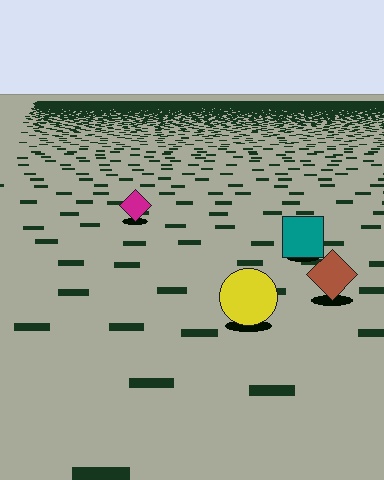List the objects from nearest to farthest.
From nearest to farthest: the yellow circle, the brown diamond, the teal square, the magenta diamond.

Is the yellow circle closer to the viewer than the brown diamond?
Yes. The yellow circle is closer — you can tell from the texture gradient: the ground texture is coarser near it.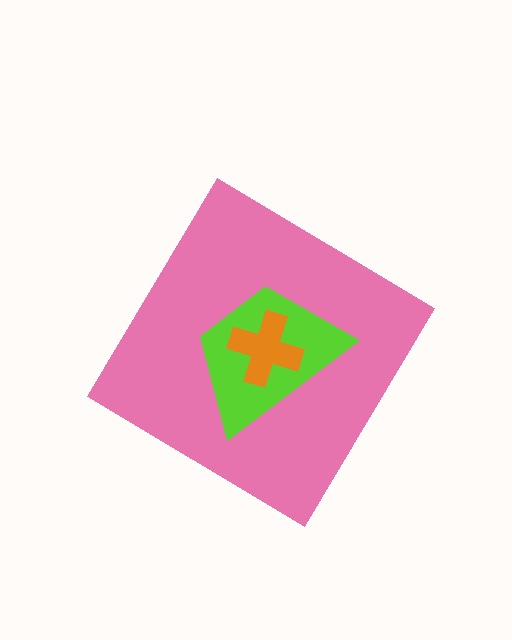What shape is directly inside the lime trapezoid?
The orange cross.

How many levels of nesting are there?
3.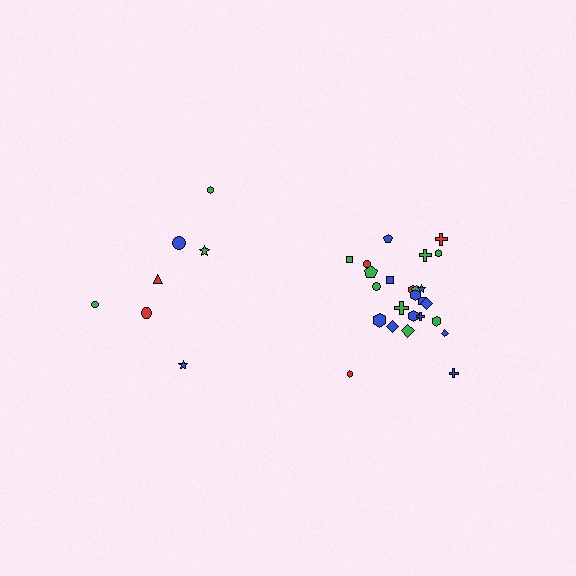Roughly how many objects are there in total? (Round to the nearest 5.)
Roughly 30 objects in total.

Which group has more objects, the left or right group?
The right group.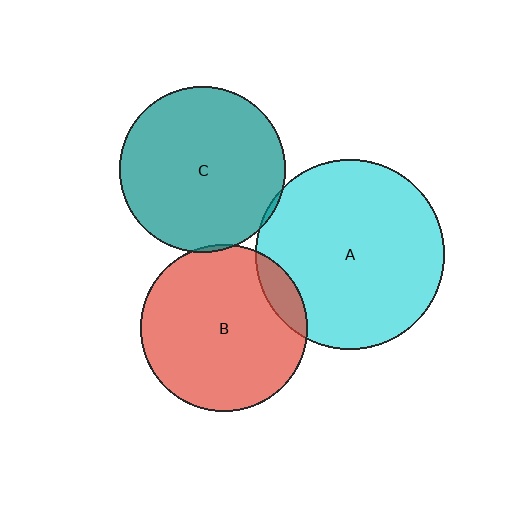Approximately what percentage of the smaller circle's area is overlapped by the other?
Approximately 5%.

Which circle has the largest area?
Circle A (cyan).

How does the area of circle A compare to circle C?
Approximately 1.3 times.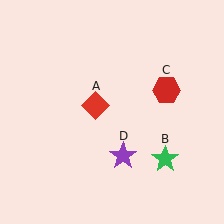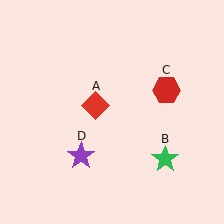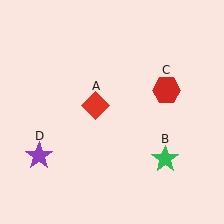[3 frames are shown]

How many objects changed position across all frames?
1 object changed position: purple star (object D).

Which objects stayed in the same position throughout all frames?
Red diamond (object A) and green star (object B) and red hexagon (object C) remained stationary.